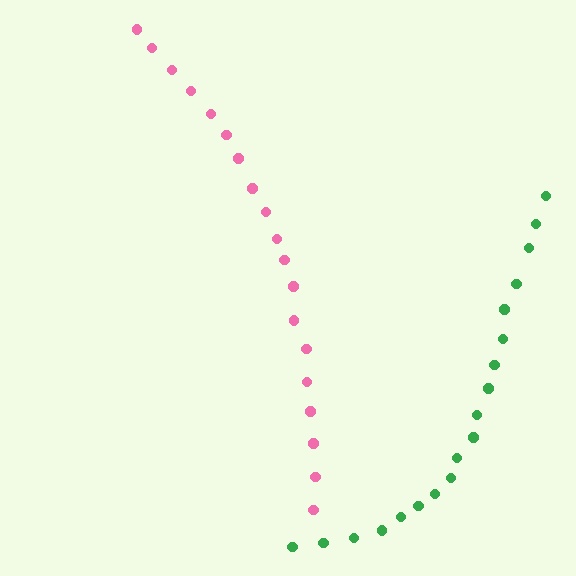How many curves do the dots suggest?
There are 2 distinct paths.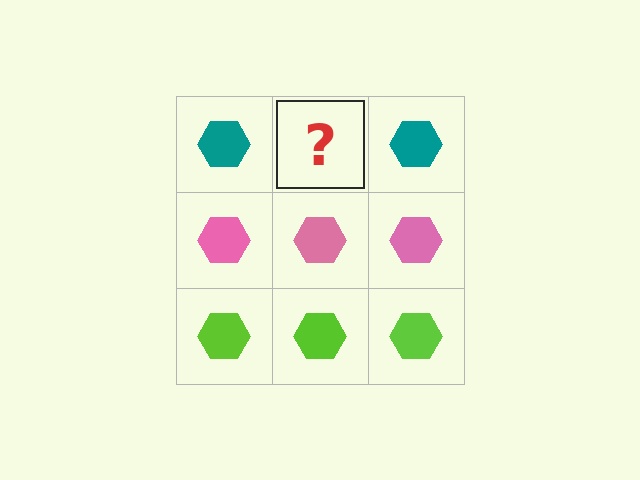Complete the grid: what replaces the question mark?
The question mark should be replaced with a teal hexagon.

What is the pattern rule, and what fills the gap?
The rule is that each row has a consistent color. The gap should be filled with a teal hexagon.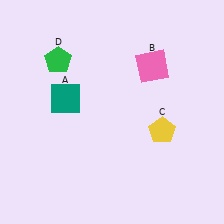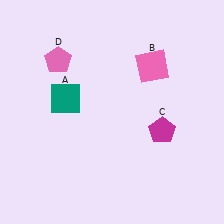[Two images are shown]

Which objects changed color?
C changed from yellow to magenta. D changed from green to pink.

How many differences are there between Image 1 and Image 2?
There are 2 differences between the two images.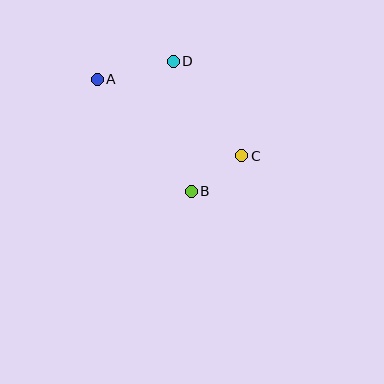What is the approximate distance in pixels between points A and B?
The distance between A and B is approximately 146 pixels.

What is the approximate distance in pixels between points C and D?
The distance between C and D is approximately 117 pixels.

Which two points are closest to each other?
Points B and C are closest to each other.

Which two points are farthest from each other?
Points A and C are farthest from each other.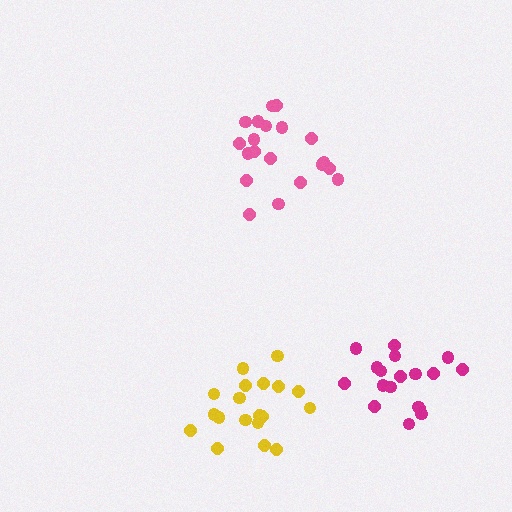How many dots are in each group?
Group 1: 20 dots, Group 2: 18 dots, Group 3: 19 dots (57 total).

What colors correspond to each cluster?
The clusters are colored: pink, magenta, yellow.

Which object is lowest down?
The yellow cluster is bottommost.